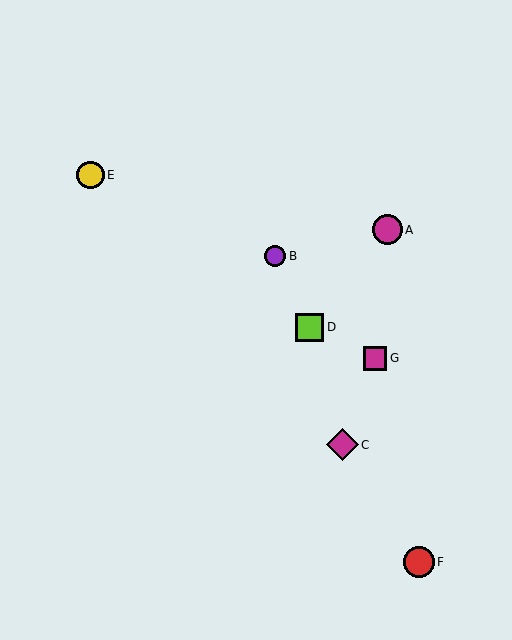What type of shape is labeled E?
Shape E is a yellow circle.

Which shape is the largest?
The magenta diamond (labeled C) is the largest.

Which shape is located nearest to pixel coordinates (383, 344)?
The magenta square (labeled G) at (375, 359) is nearest to that location.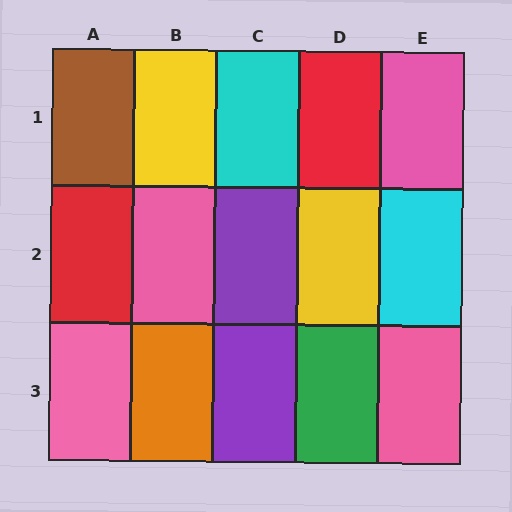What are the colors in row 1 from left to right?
Brown, yellow, cyan, red, pink.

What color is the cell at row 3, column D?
Green.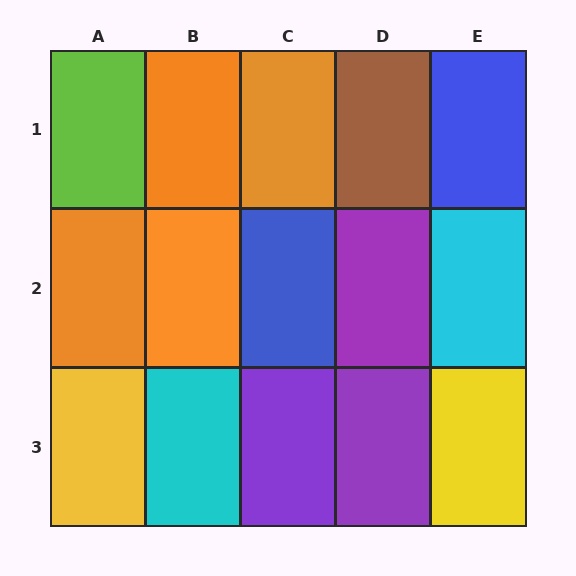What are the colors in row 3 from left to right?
Yellow, cyan, purple, purple, yellow.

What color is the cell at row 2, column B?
Orange.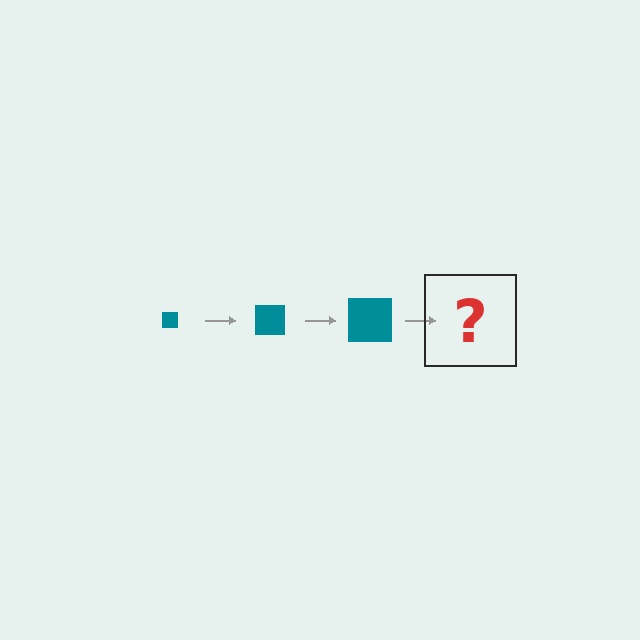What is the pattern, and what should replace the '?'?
The pattern is that the square gets progressively larger each step. The '?' should be a teal square, larger than the previous one.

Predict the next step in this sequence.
The next step is a teal square, larger than the previous one.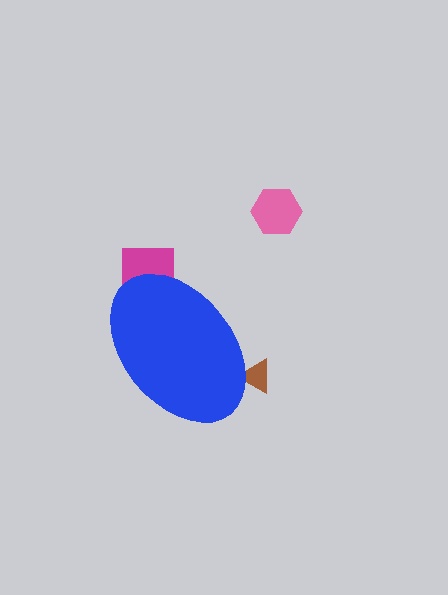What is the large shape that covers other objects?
A blue ellipse.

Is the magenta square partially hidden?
Yes, the magenta square is partially hidden behind the blue ellipse.